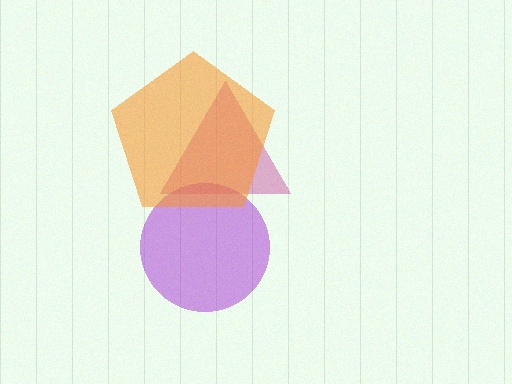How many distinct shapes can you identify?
There are 3 distinct shapes: a purple circle, a magenta triangle, an orange pentagon.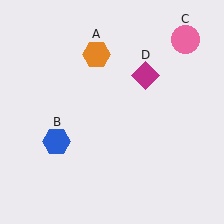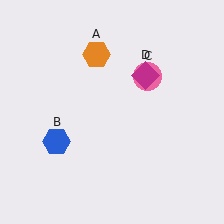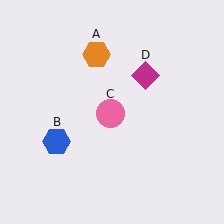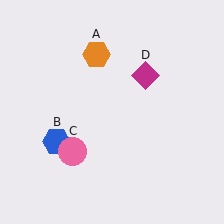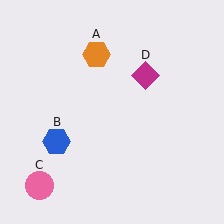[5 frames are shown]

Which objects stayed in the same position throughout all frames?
Orange hexagon (object A) and blue hexagon (object B) and magenta diamond (object D) remained stationary.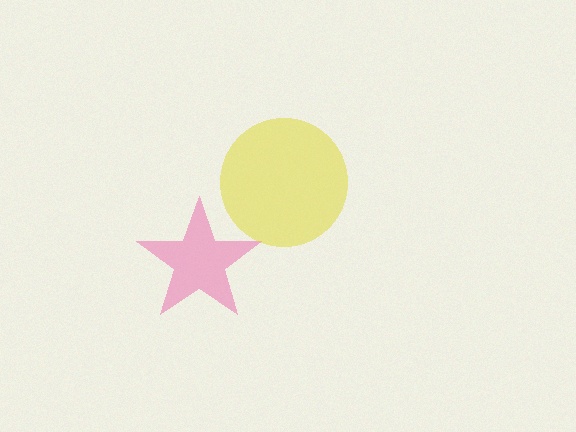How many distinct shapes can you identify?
There are 2 distinct shapes: a pink star, a yellow circle.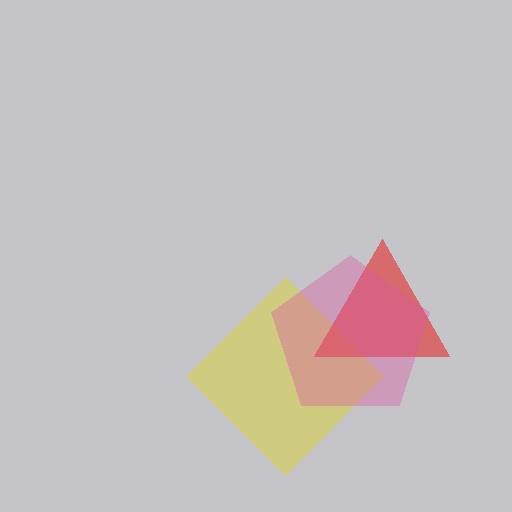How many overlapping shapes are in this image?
There are 3 overlapping shapes in the image.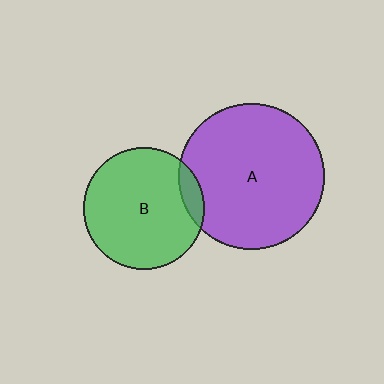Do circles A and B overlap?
Yes.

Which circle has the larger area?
Circle A (purple).